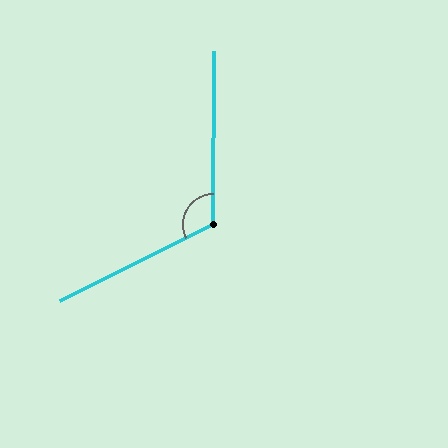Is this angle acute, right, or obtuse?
It is obtuse.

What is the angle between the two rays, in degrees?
Approximately 117 degrees.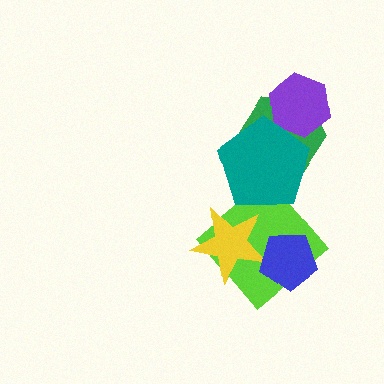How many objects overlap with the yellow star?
2 objects overlap with the yellow star.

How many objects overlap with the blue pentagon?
2 objects overlap with the blue pentagon.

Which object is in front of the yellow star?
The blue pentagon is in front of the yellow star.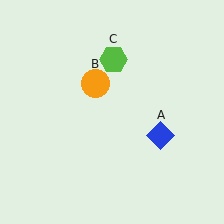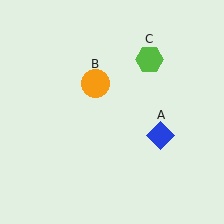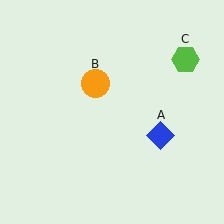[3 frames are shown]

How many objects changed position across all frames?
1 object changed position: lime hexagon (object C).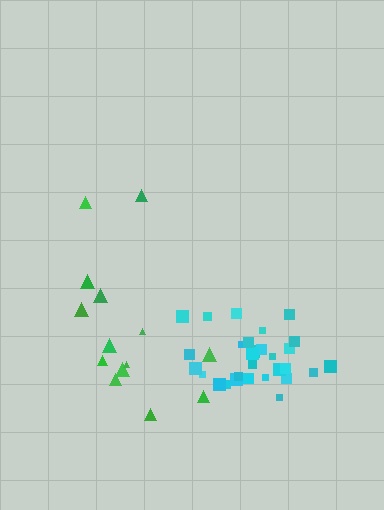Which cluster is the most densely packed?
Cyan.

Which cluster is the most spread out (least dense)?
Green.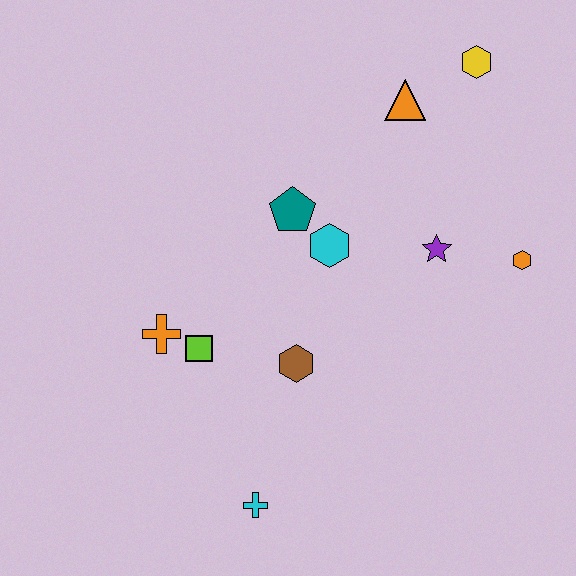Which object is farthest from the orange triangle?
The cyan cross is farthest from the orange triangle.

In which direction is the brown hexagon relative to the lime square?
The brown hexagon is to the right of the lime square.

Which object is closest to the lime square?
The orange cross is closest to the lime square.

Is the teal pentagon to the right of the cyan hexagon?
No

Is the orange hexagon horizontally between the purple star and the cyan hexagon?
No